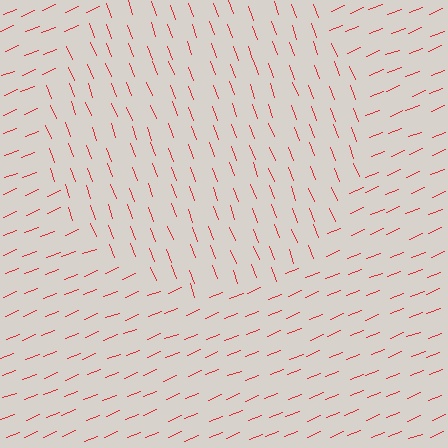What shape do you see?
I see a circle.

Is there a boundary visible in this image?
Yes, there is a texture boundary formed by a change in line orientation.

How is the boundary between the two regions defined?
The boundary is defined purely by a change in line orientation (approximately 88 degrees difference). All lines are the same color and thickness.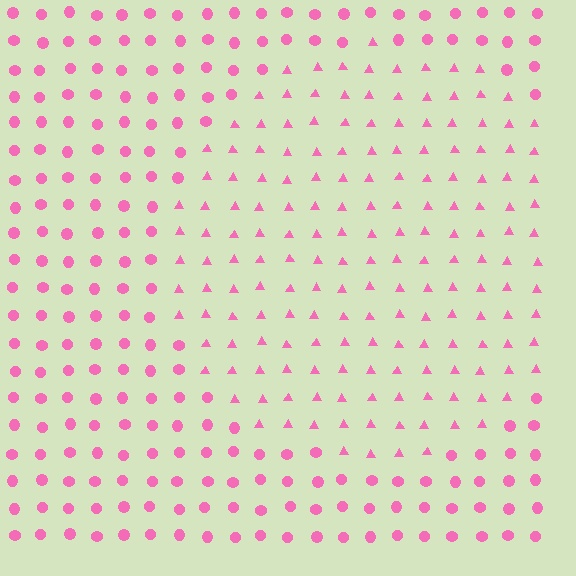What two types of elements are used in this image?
The image uses triangles inside the circle region and circles outside it.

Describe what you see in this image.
The image is filled with small pink elements arranged in a uniform grid. A circle-shaped region contains triangles, while the surrounding area contains circles. The boundary is defined purely by the change in element shape.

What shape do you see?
I see a circle.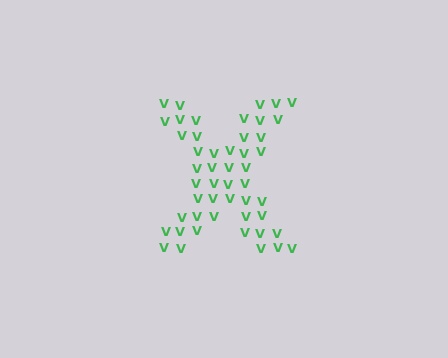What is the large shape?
The large shape is the letter X.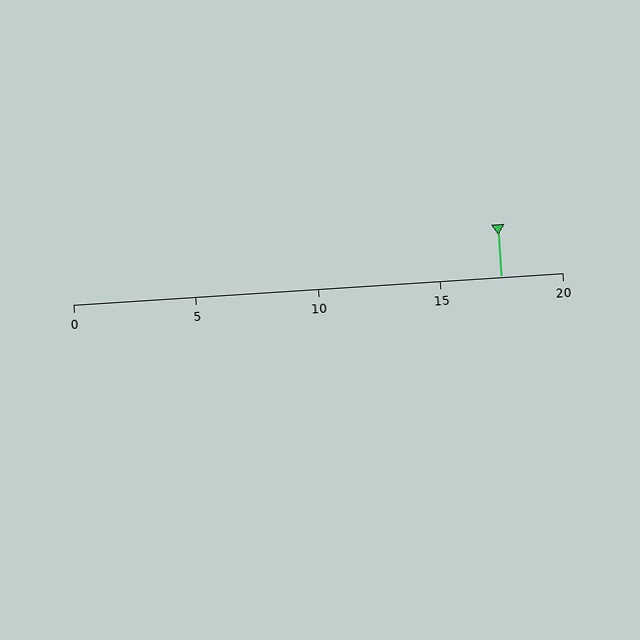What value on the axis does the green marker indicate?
The marker indicates approximately 17.5.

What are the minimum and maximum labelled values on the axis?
The axis runs from 0 to 20.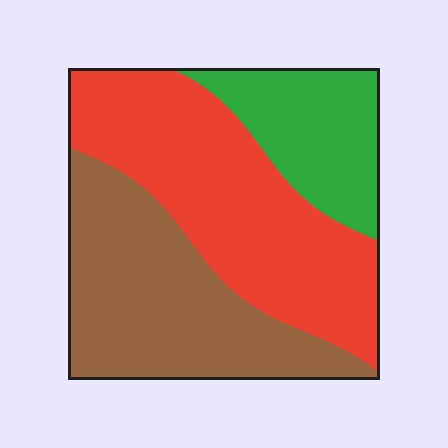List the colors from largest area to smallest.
From largest to smallest: red, brown, green.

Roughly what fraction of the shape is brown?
Brown covers 37% of the shape.